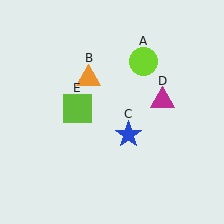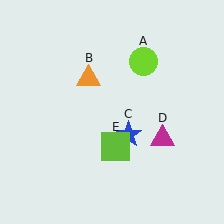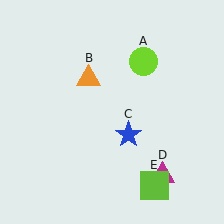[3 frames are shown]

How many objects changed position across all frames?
2 objects changed position: magenta triangle (object D), lime square (object E).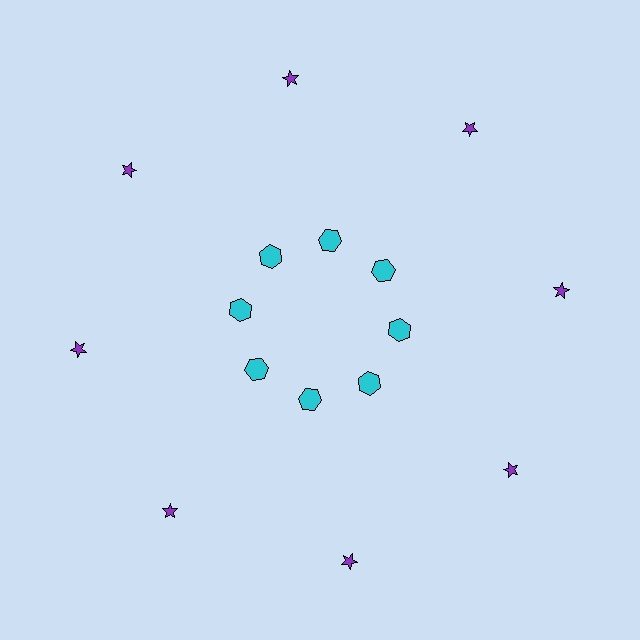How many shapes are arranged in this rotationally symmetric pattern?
There are 16 shapes, arranged in 8 groups of 2.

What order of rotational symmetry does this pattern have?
This pattern has 8-fold rotational symmetry.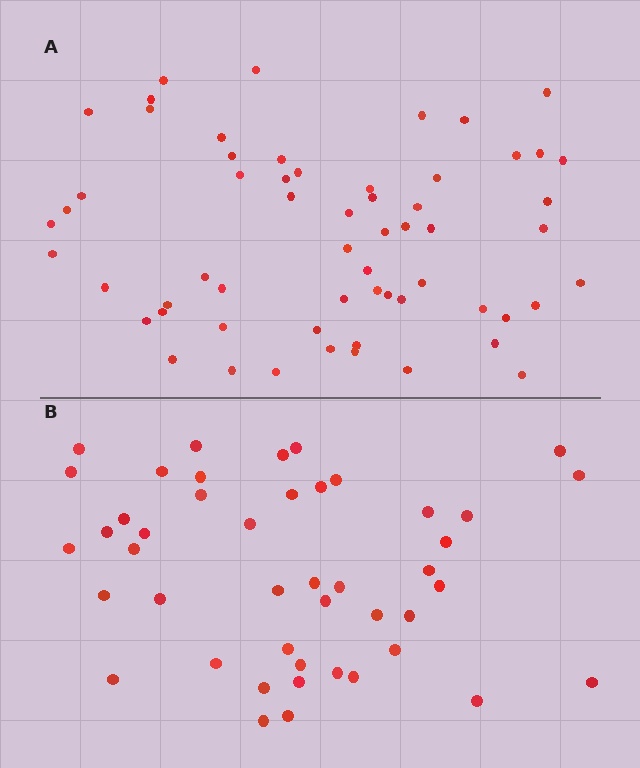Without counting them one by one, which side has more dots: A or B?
Region A (the top region) has more dots.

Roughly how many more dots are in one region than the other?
Region A has approximately 15 more dots than region B.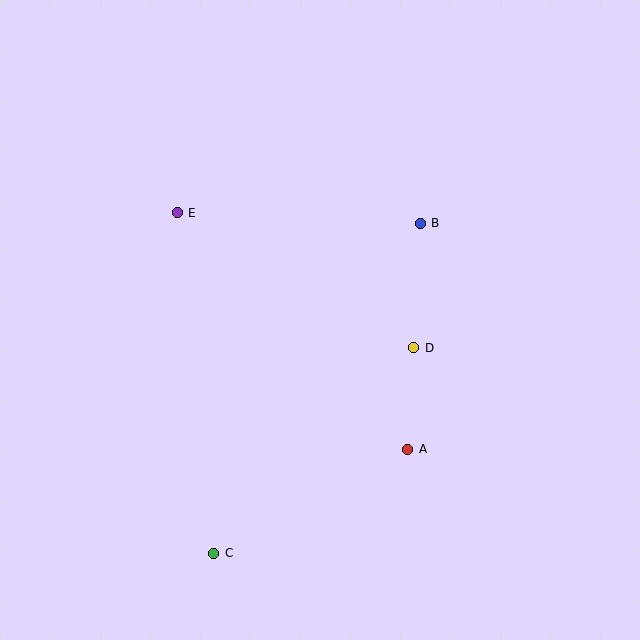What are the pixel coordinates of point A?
Point A is at (408, 449).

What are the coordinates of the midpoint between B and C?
The midpoint between B and C is at (317, 388).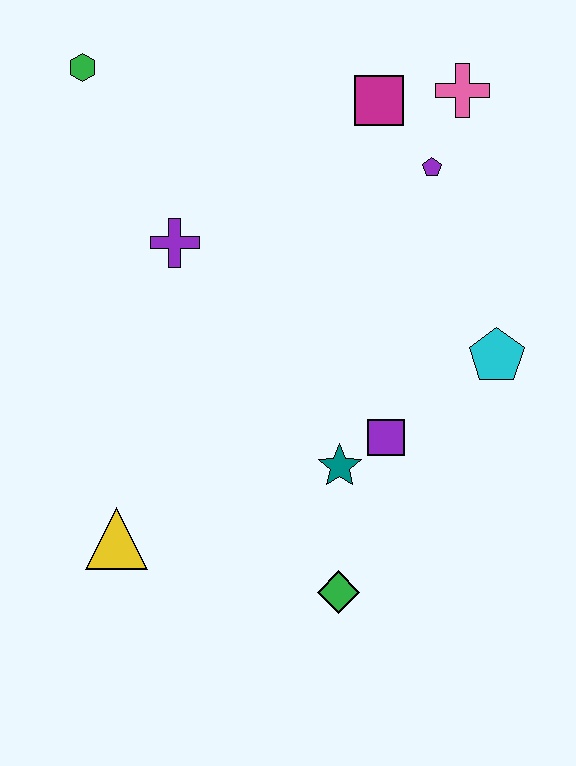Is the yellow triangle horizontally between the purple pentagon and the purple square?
No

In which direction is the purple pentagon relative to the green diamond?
The purple pentagon is above the green diamond.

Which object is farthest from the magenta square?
The yellow triangle is farthest from the magenta square.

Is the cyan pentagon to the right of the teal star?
Yes